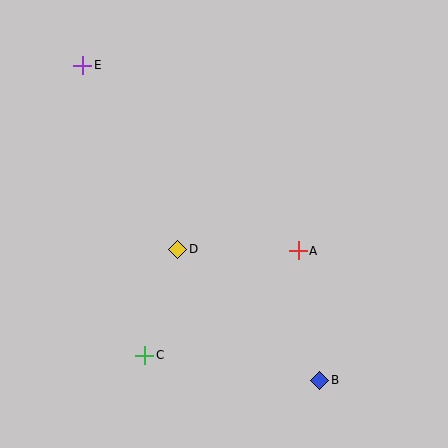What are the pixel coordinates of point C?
Point C is at (145, 355).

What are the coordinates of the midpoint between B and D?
The midpoint between B and D is at (249, 315).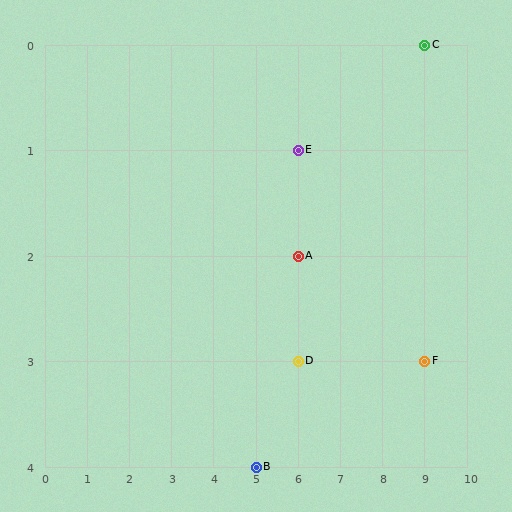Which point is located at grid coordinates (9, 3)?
Point F is at (9, 3).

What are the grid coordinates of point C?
Point C is at grid coordinates (9, 0).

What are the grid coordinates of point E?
Point E is at grid coordinates (6, 1).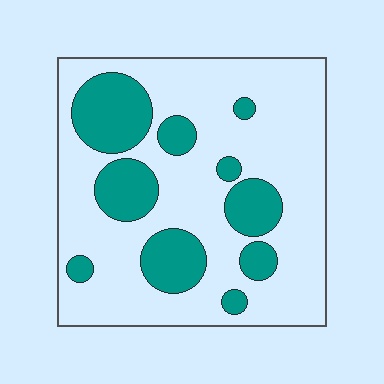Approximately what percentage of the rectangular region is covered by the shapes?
Approximately 25%.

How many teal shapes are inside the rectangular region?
10.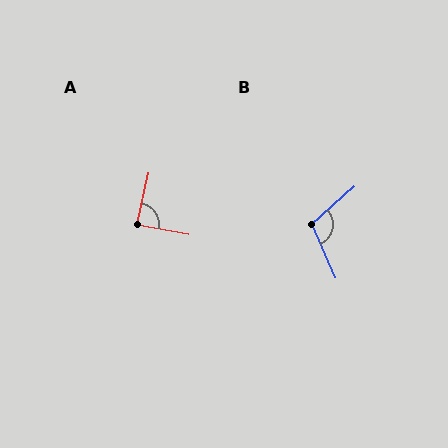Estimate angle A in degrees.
Approximately 87 degrees.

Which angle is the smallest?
A, at approximately 87 degrees.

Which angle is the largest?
B, at approximately 108 degrees.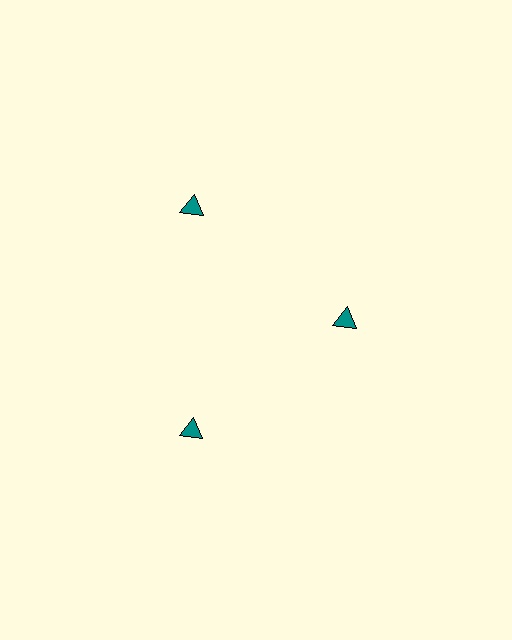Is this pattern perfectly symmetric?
No. The 3 teal triangles are arranged in a ring, but one element near the 3 o'clock position is pulled inward toward the center, breaking the 3-fold rotational symmetry.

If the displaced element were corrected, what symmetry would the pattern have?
It would have 3-fold rotational symmetry — the pattern would map onto itself every 120 degrees.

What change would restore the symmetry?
The symmetry would be restored by moving it outward, back onto the ring so that all 3 triangles sit at equal angles and equal distance from the center.